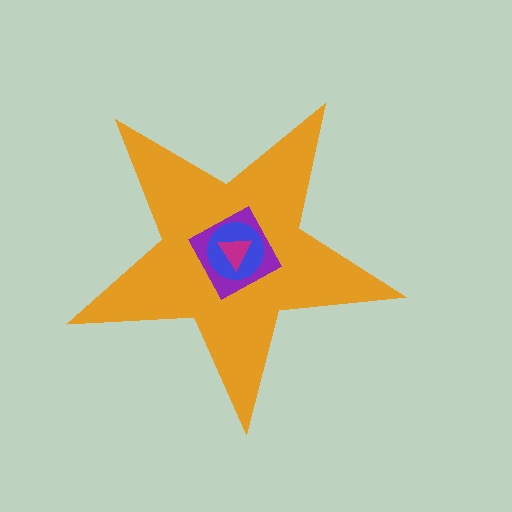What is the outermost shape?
The orange star.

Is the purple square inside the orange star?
Yes.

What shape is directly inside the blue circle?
The magenta triangle.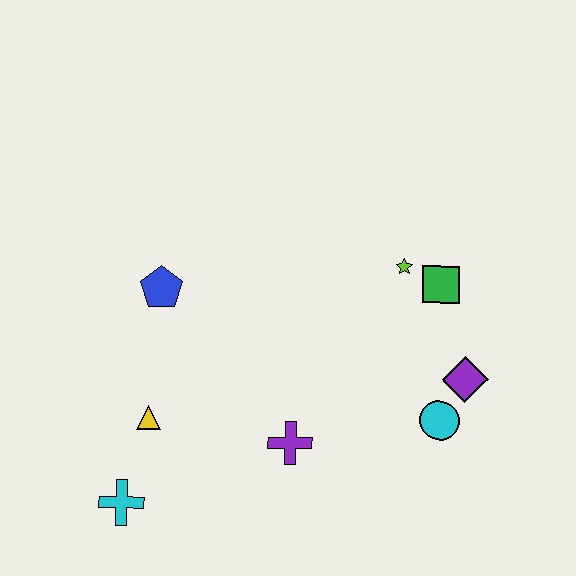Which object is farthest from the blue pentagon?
The purple diamond is farthest from the blue pentagon.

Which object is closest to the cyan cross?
The yellow triangle is closest to the cyan cross.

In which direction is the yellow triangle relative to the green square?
The yellow triangle is to the left of the green square.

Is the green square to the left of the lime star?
No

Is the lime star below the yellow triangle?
No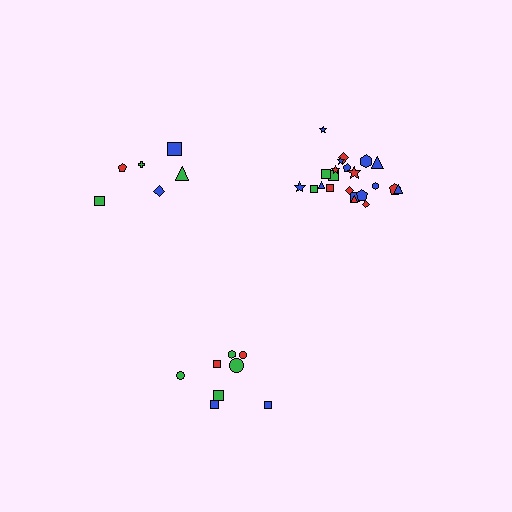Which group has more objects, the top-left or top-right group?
The top-right group.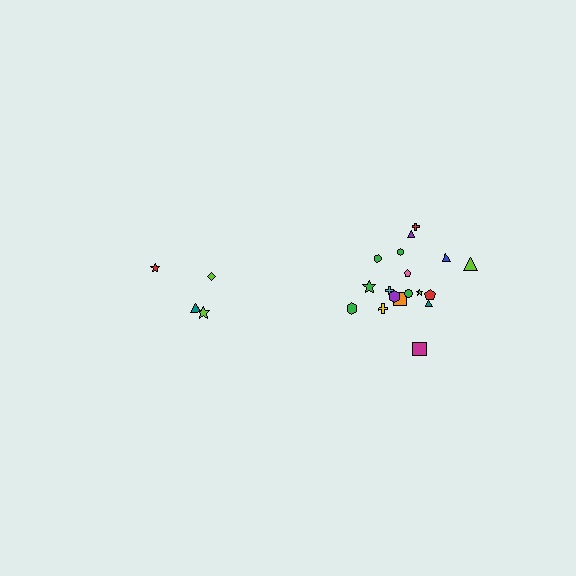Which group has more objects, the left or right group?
The right group.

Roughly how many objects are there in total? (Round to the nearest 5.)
Roughly 20 objects in total.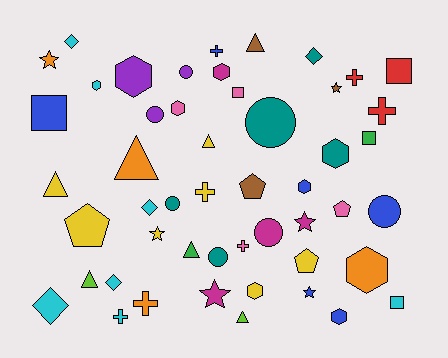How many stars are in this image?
There are 6 stars.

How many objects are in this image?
There are 50 objects.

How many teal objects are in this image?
There are 5 teal objects.